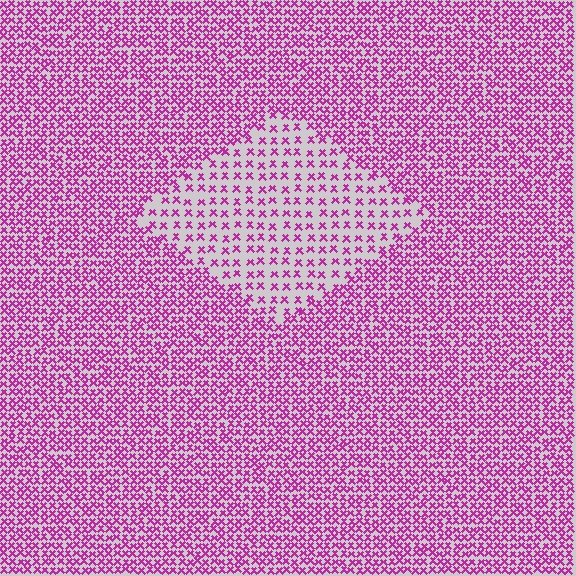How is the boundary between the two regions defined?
The boundary is defined by a change in element density (approximately 2.3x ratio). All elements are the same color, size, and shape.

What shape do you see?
I see a diamond.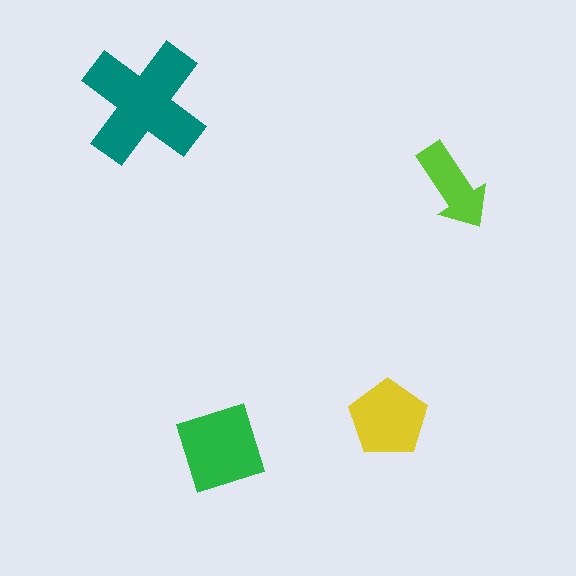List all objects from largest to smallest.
The teal cross, the green diamond, the yellow pentagon, the lime arrow.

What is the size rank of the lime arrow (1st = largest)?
4th.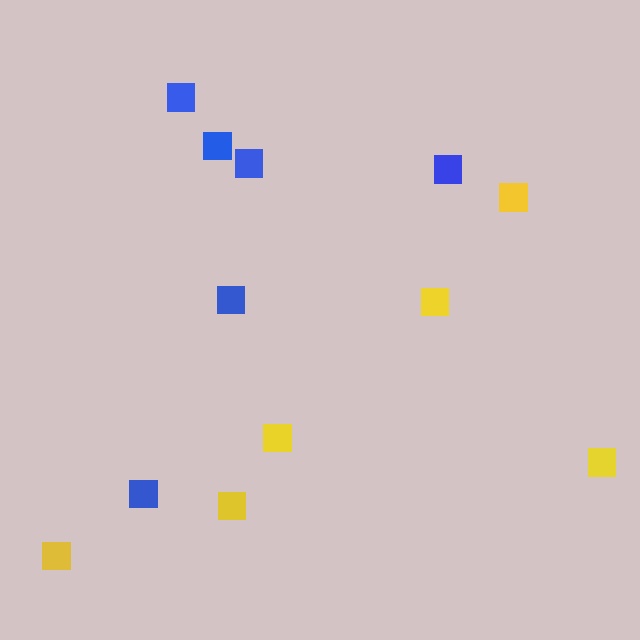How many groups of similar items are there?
There are 2 groups: one group of blue squares (6) and one group of yellow squares (6).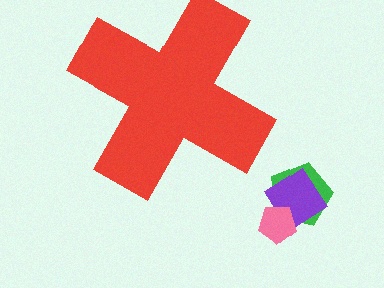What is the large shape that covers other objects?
A red cross.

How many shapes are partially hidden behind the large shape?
0 shapes are partially hidden.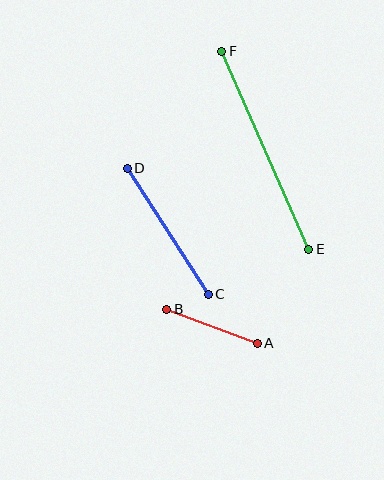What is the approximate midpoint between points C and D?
The midpoint is at approximately (168, 231) pixels.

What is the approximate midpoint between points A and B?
The midpoint is at approximately (212, 326) pixels.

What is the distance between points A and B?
The distance is approximately 97 pixels.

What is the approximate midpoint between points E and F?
The midpoint is at approximately (265, 150) pixels.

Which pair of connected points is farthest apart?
Points E and F are farthest apart.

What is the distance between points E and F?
The distance is approximately 216 pixels.